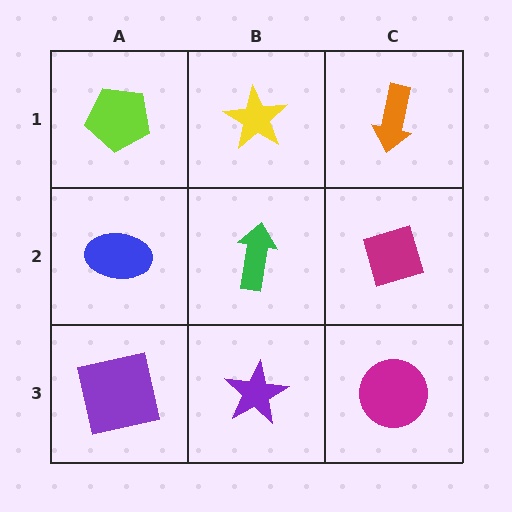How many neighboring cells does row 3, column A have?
2.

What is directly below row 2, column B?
A purple star.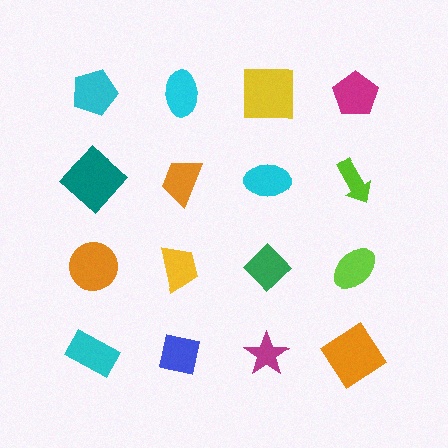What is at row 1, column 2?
A cyan ellipse.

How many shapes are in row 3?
4 shapes.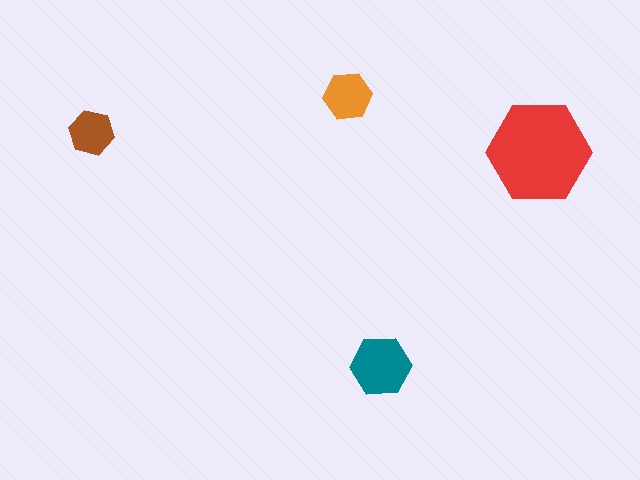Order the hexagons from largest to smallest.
the red one, the teal one, the orange one, the brown one.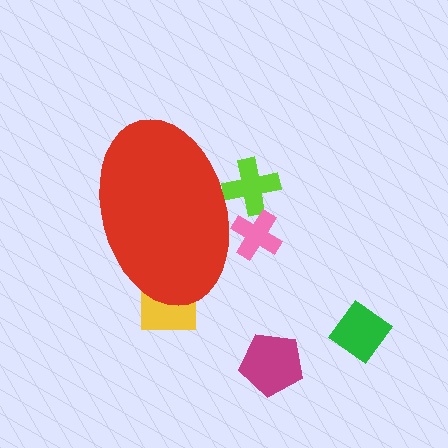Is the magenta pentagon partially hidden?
No, the magenta pentagon is fully visible.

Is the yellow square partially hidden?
Yes, the yellow square is partially hidden behind the red ellipse.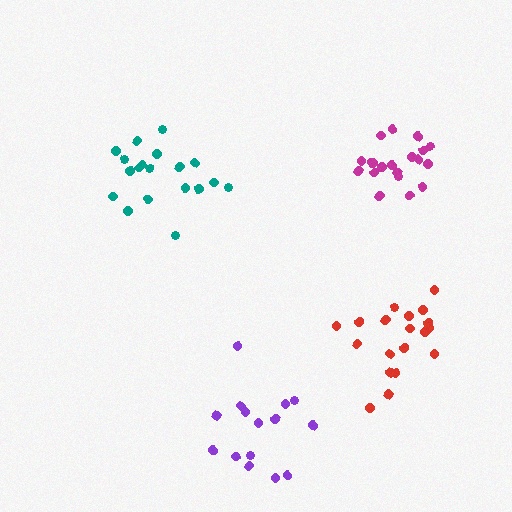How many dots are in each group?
Group 1: 19 dots, Group 2: 19 dots, Group 3: 20 dots, Group 4: 15 dots (73 total).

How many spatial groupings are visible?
There are 4 spatial groupings.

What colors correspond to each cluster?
The clusters are colored: teal, red, magenta, purple.